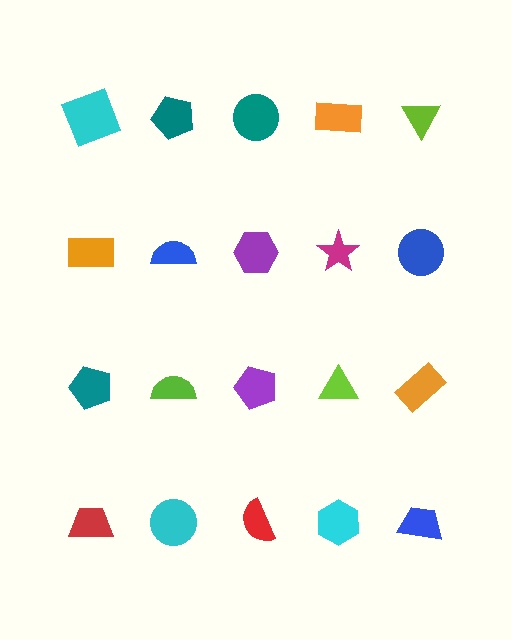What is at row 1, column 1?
A cyan square.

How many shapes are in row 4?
5 shapes.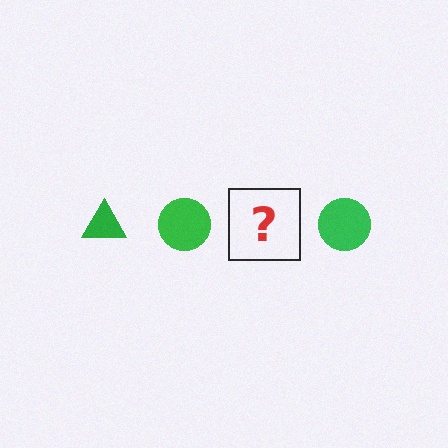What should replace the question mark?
The question mark should be replaced with a green triangle.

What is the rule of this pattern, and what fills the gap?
The rule is that the pattern cycles through triangle, circle shapes in green. The gap should be filled with a green triangle.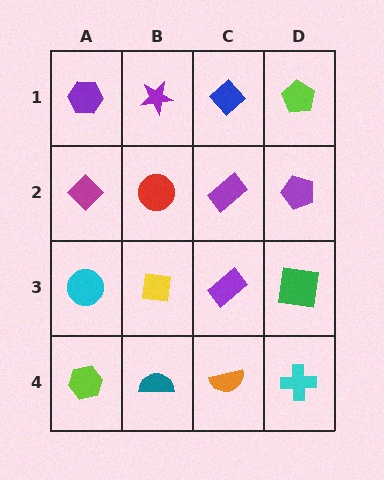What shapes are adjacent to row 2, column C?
A blue diamond (row 1, column C), a purple rectangle (row 3, column C), a red circle (row 2, column B), a purple pentagon (row 2, column D).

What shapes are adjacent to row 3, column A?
A magenta diamond (row 2, column A), a lime hexagon (row 4, column A), a yellow square (row 3, column B).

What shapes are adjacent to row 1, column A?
A magenta diamond (row 2, column A), a purple star (row 1, column B).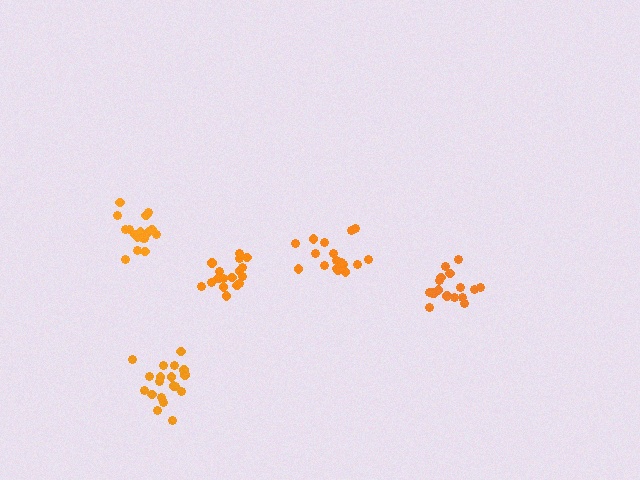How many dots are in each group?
Group 1: 18 dots, Group 2: 17 dots, Group 3: 19 dots, Group 4: 18 dots, Group 5: 17 dots (89 total).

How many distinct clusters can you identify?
There are 5 distinct clusters.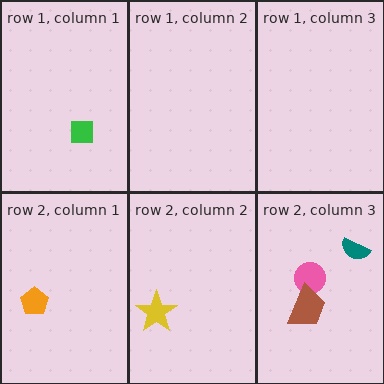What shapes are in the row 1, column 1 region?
The green square.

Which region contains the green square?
The row 1, column 1 region.